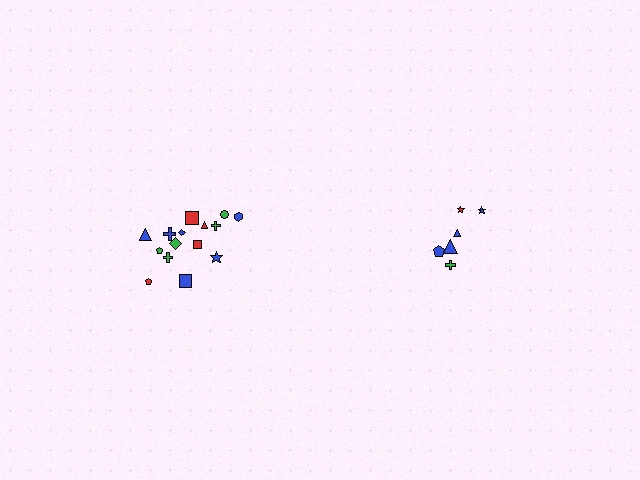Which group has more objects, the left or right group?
The left group.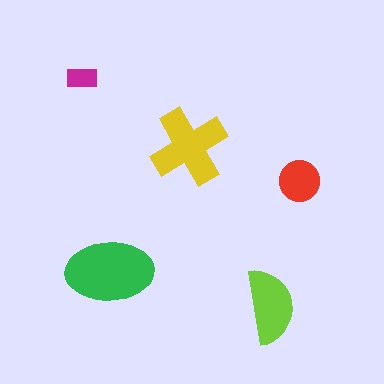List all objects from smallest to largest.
The magenta rectangle, the red circle, the lime semicircle, the yellow cross, the green ellipse.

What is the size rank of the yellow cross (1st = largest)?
2nd.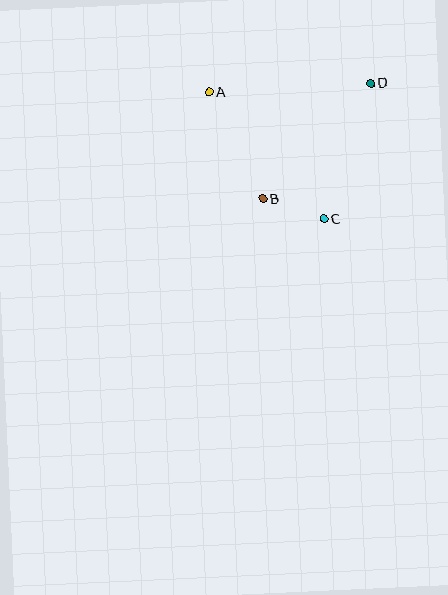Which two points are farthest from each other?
Points A and C are farthest from each other.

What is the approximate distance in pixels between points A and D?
The distance between A and D is approximately 162 pixels.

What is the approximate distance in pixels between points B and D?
The distance between B and D is approximately 158 pixels.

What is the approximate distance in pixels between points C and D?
The distance between C and D is approximately 144 pixels.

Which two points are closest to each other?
Points B and C are closest to each other.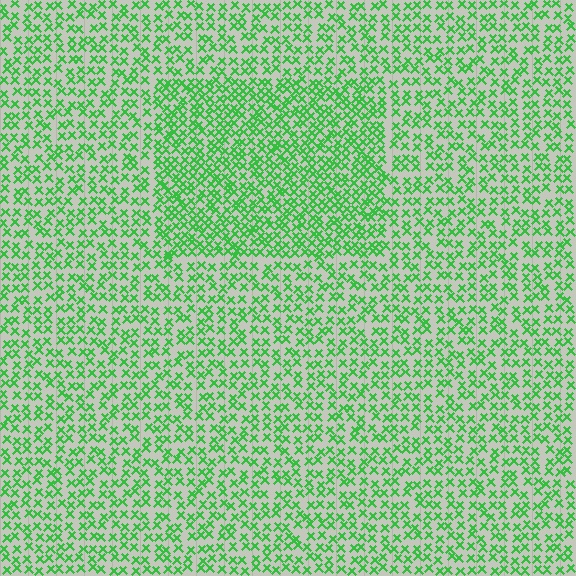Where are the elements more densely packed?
The elements are more densely packed inside the rectangle boundary.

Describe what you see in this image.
The image contains small green elements arranged at two different densities. A rectangle-shaped region is visible where the elements are more densely packed than the surrounding area.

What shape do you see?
I see a rectangle.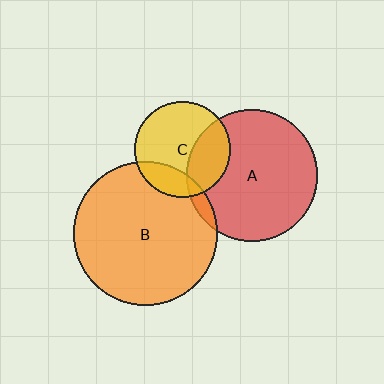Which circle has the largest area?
Circle B (orange).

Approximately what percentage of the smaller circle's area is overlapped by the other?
Approximately 5%.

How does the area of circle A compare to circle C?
Approximately 1.9 times.